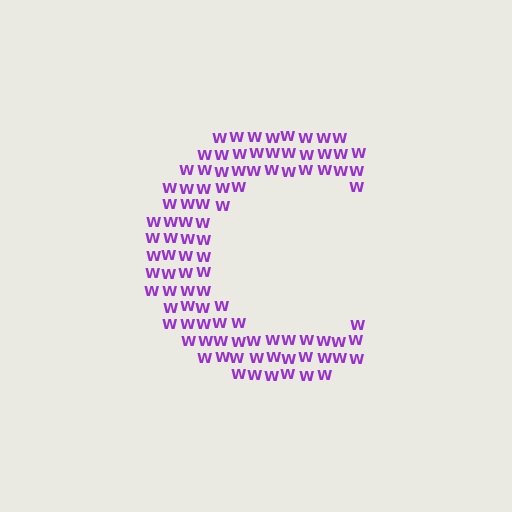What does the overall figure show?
The overall figure shows the letter C.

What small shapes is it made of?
It is made of small letter W's.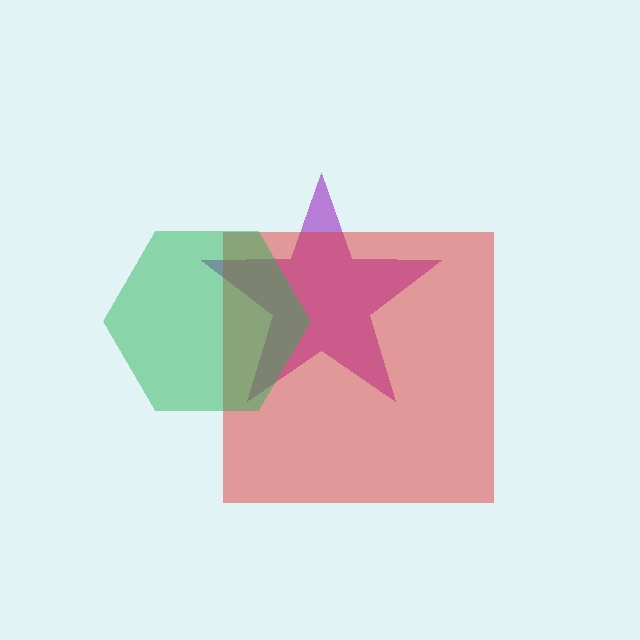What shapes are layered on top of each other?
The layered shapes are: a purple star, a red square, a green hexagon.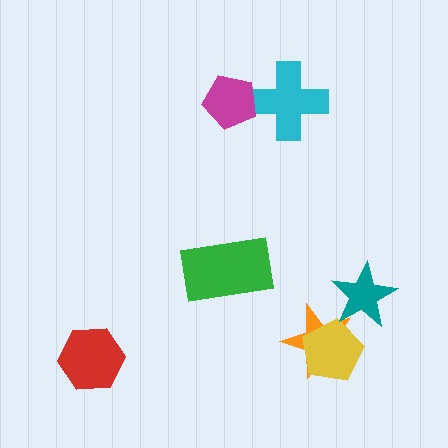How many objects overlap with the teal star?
1 object overlaps with the teal star.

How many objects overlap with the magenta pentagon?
1 object overlaps with the magenta pentagon.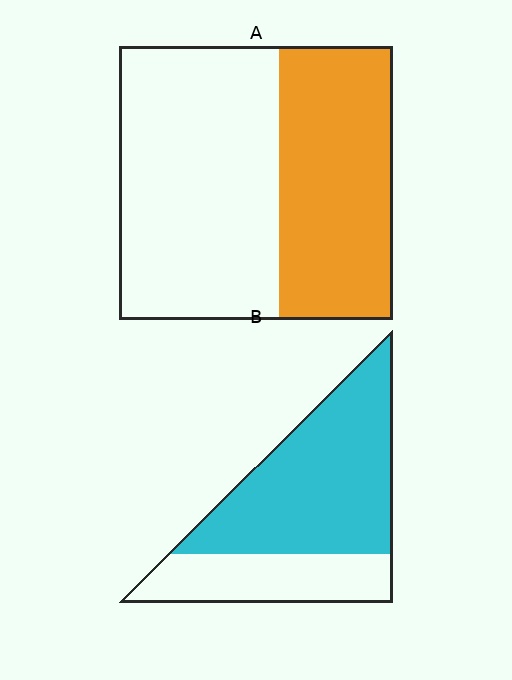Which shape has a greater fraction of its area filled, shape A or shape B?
Shape B.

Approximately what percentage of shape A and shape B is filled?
A is approximately 40% and B is approximately 65%.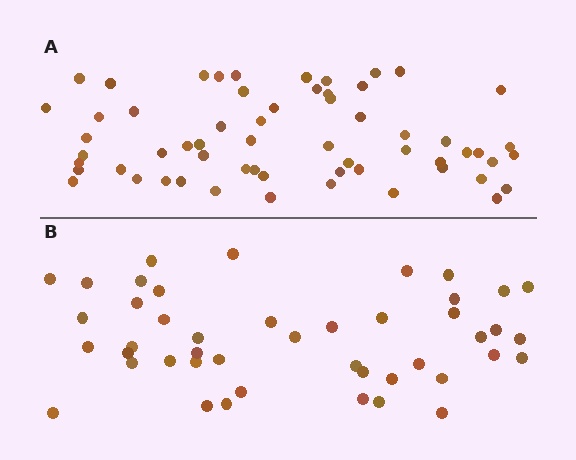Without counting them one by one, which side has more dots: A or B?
Region A (the top region) has more dots.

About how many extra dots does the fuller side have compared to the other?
Region A has approximately 15 more dots than region B.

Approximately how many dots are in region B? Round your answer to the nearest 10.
About 40 dots. (The exact count is 45, which rounds to 40.)